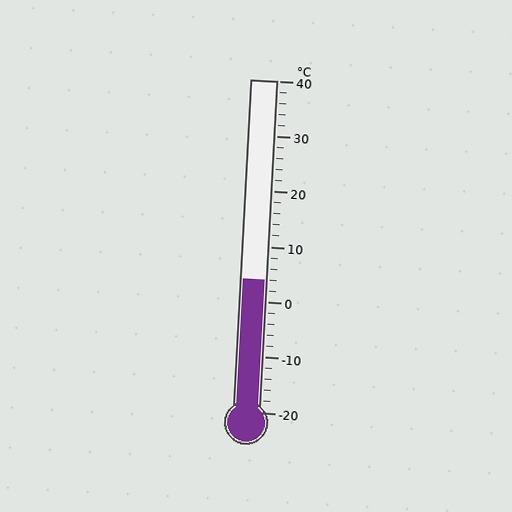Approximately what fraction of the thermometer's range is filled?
The thermometer is filled to approximately 40% of its range.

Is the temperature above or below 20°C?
The temperature is below 20°C.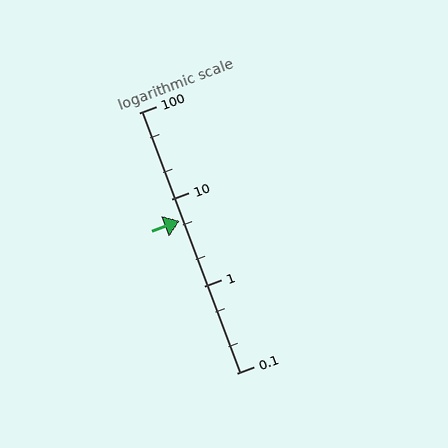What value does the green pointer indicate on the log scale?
The pointer indicates approximately 5.7.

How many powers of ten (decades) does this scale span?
The scale spans 3 decades, from 0.1 to 100.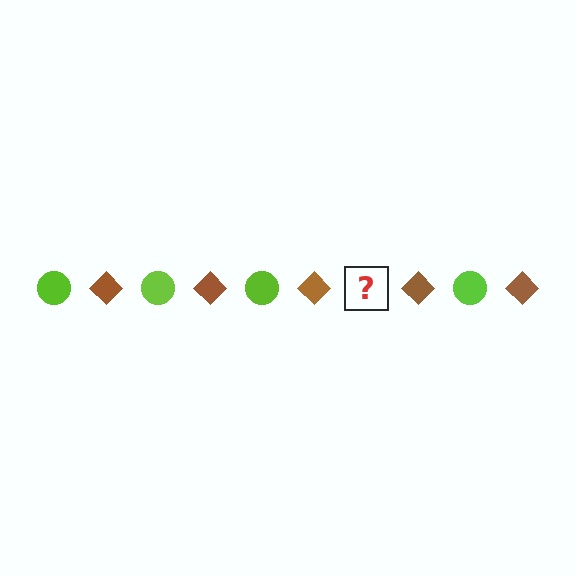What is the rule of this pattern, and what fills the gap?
The rule is that the pattern alternates between lime circle and brown diamond. The gap should be filled with a lime circle.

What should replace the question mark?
The question mark should be replaced with a lime circle.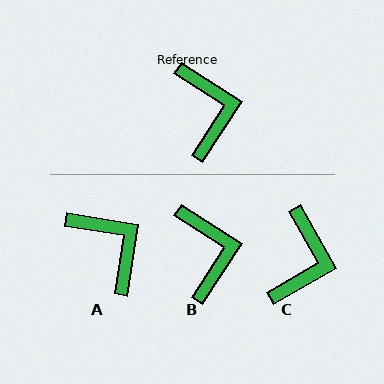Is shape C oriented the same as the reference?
No, it is off by about 28 degrees.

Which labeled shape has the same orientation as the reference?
B.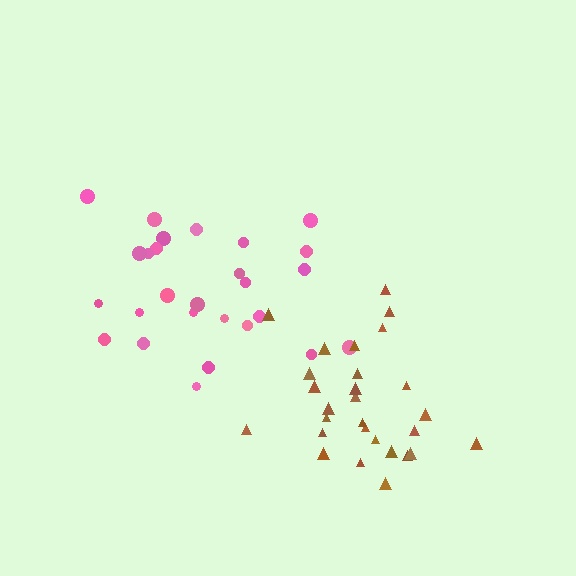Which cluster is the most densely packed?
Brown.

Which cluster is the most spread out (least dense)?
Pink.